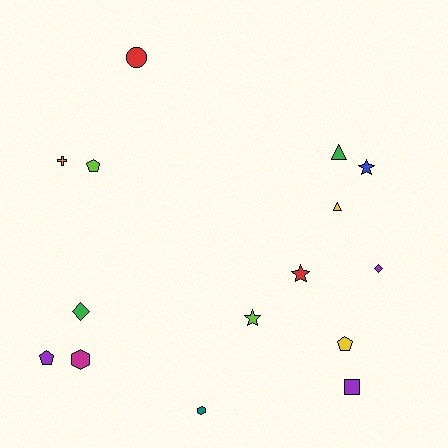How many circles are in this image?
There is 1 circle.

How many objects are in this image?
There are 15 objects.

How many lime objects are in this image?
There are 2 lime objects.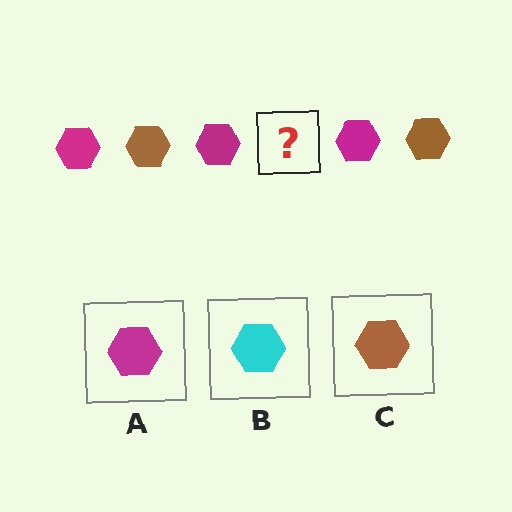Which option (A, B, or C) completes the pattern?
C.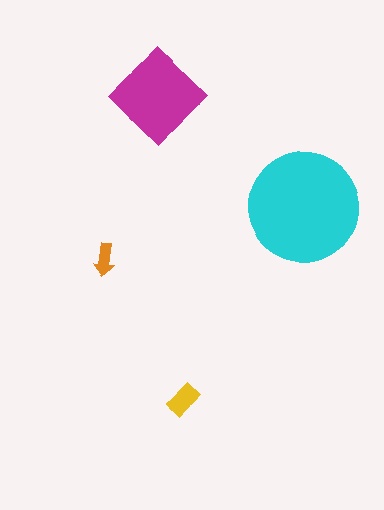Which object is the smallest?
The orange arrow.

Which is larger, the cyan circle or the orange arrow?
The cyan circle.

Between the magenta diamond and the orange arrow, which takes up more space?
The magenta diamond.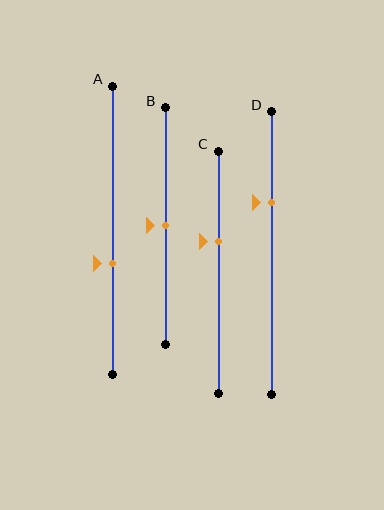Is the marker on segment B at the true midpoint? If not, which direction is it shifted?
Yes, the marker on segment B is at the true midpoint.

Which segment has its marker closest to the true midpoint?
Segment B has its marker closest to the true midpoint.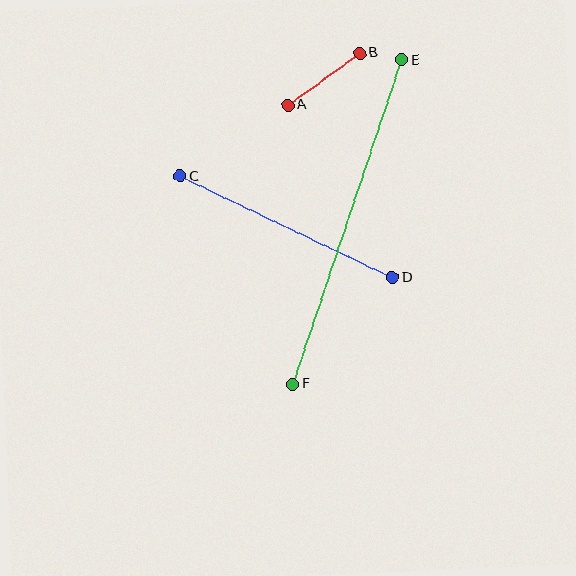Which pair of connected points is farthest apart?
Points E and F are farthest apart.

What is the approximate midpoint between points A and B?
The midpoint is at approximately (324, 79) pixels.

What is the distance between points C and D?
The distance is approximately 235 pixels.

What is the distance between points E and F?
The distance is approximately 342 pixels.